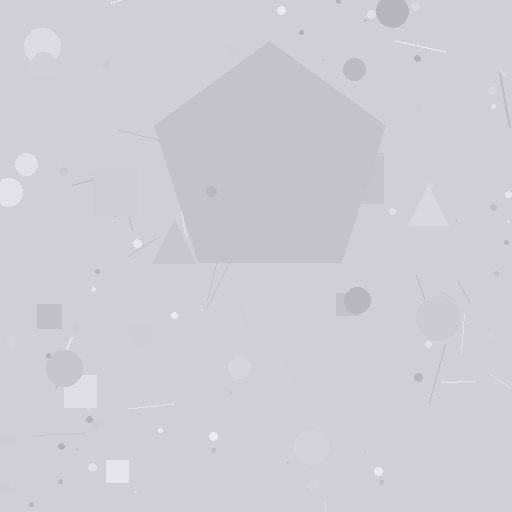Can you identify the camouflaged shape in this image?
The camouflaged shape is a pentagon.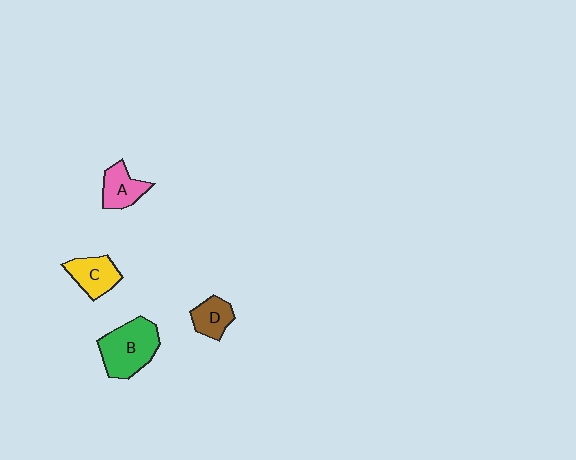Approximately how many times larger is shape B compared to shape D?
Approximately 2.0 times.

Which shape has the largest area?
Shape B (green).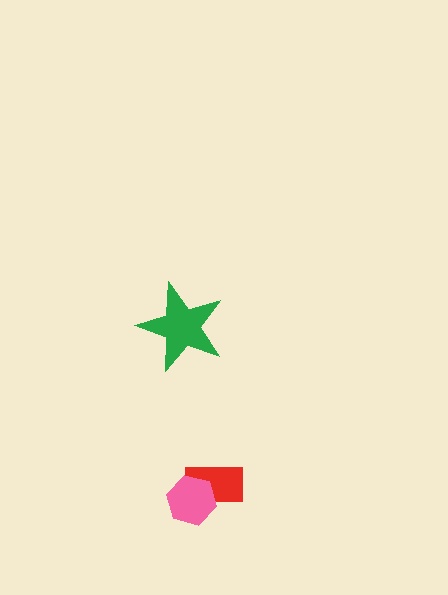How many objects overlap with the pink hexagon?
1 object overlaps with the pink hexagon.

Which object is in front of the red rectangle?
The pink hexagon is in front of the red rectangle.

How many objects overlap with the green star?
0 objects overlap with the green star.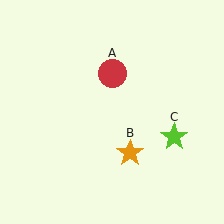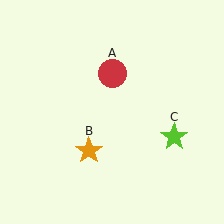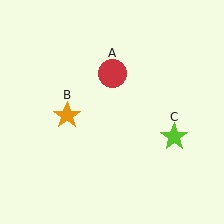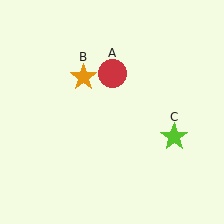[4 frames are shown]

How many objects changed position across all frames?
1 object changed position: orange star (object B).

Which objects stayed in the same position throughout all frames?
Red circle (object A) and lime star (object C) remained stationary.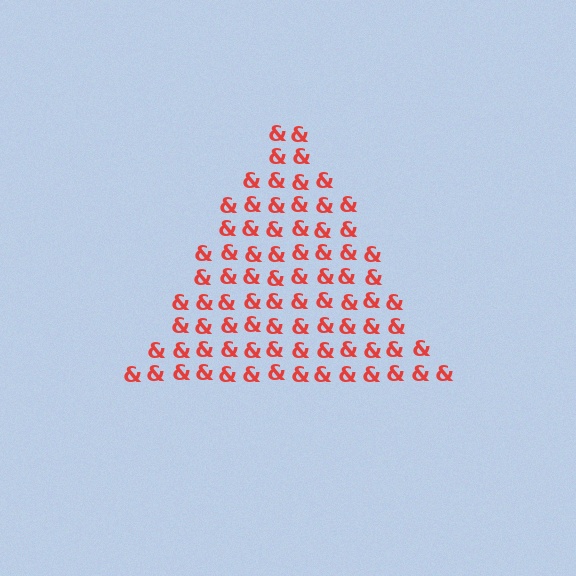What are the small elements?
The small elements are ampersands.